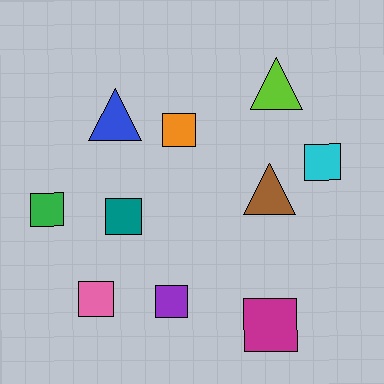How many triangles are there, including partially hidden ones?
There are 3 triangles.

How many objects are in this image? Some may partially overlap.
There are 10 objects.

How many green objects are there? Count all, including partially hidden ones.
There is 1 green object.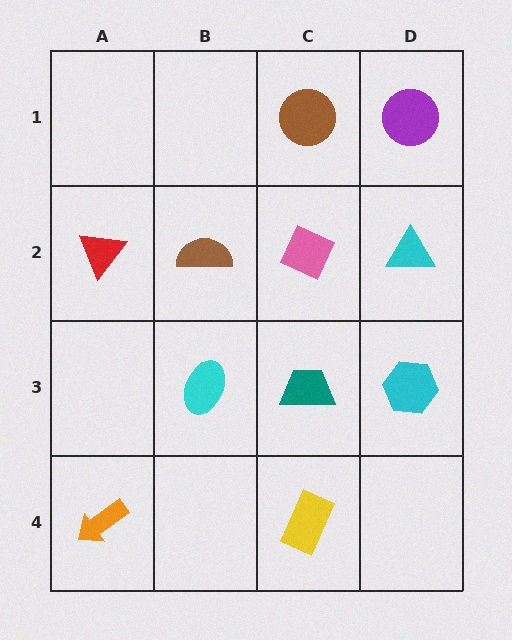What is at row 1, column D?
A purple circle.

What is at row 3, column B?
A cyan ellipse.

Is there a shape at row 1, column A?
No, that cell is empty.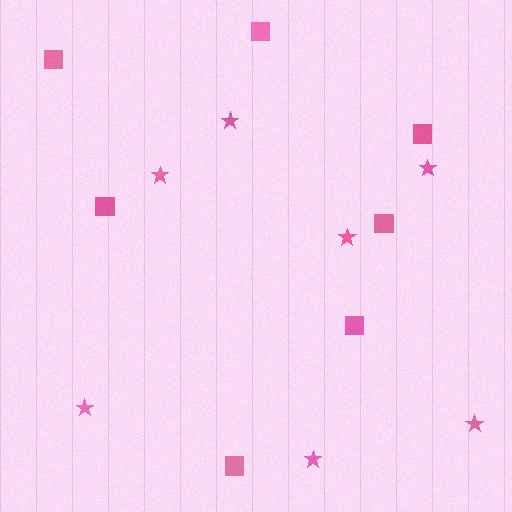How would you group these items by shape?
There are 2 groups: one group of squares (7) and one group of stars (7).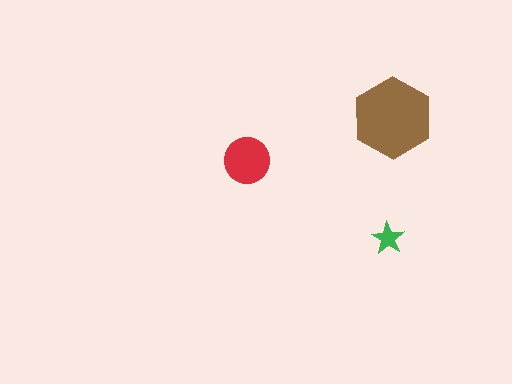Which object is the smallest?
The green star.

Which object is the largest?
The brown hexagon.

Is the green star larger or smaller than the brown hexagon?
Smaller.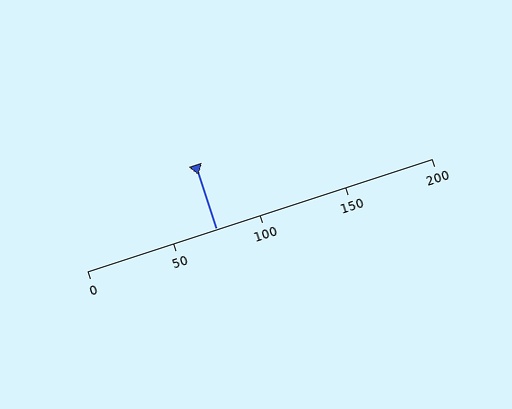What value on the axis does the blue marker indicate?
The marker indicates approximately 75.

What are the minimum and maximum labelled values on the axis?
The axis runs from 0 to 200.